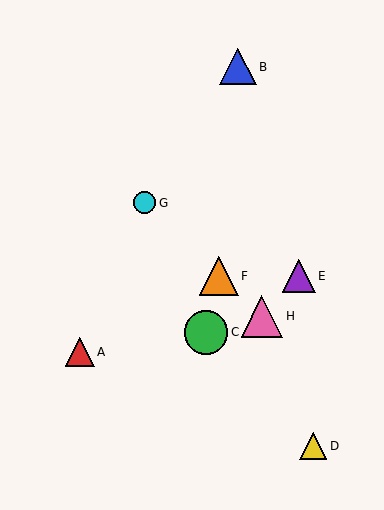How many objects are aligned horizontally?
2 objects (E, F) are aligned horizontally.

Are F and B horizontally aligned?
No, F is at y≈276 and B is at y≈67.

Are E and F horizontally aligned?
Yes, both are at y≈276.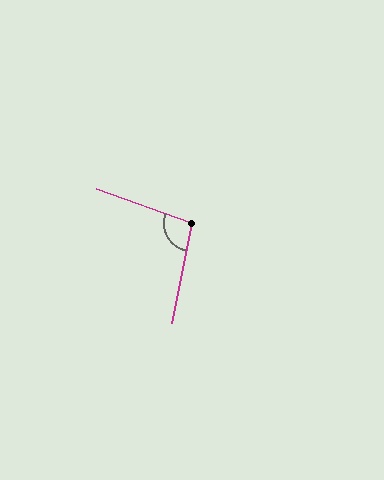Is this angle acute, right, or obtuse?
It is obtuse.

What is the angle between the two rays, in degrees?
Approximately 98 degrees.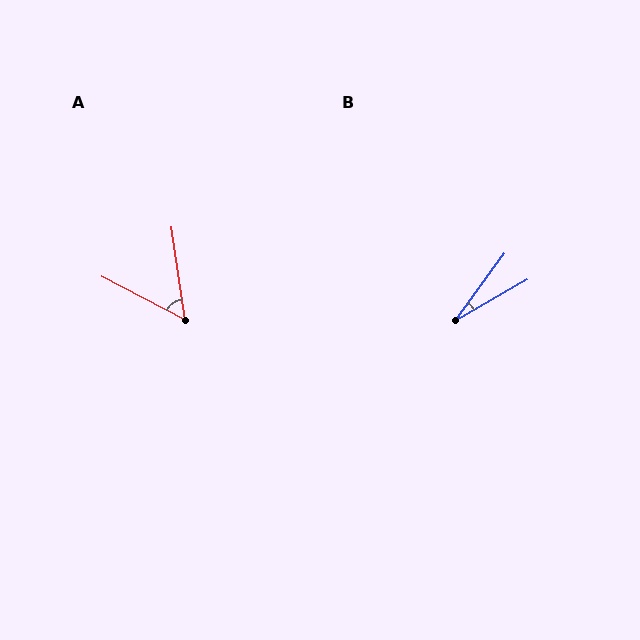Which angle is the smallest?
B, at approximately 24 degrees.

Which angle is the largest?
A, at approximately 54 degrees.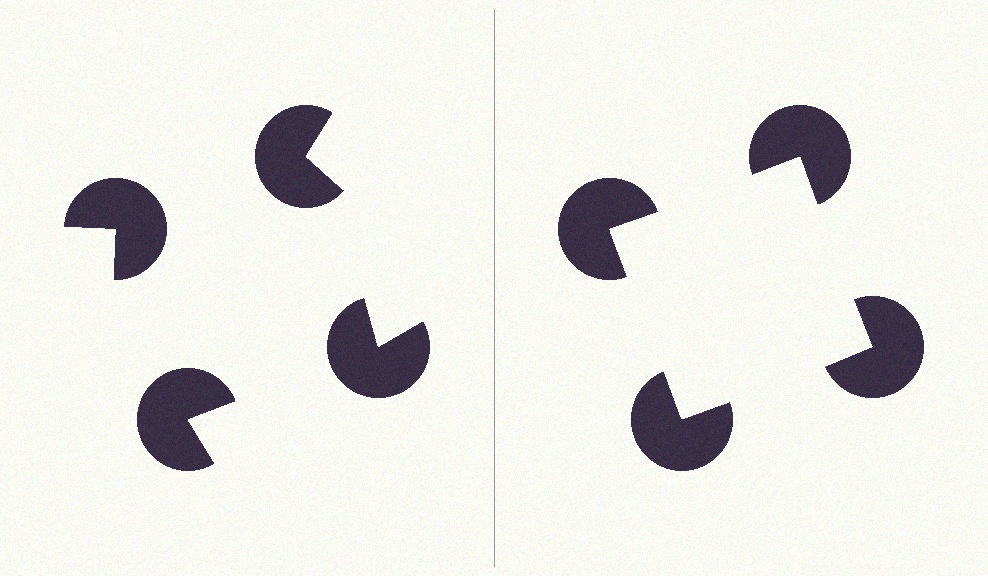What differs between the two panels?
The pac-man discs are positioned identically on both sides; only the wedge orientations differ. On the right they align to a square; on the left they are misaligned.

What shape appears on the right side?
An illusory square.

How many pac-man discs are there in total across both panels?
8 — 4 on each side.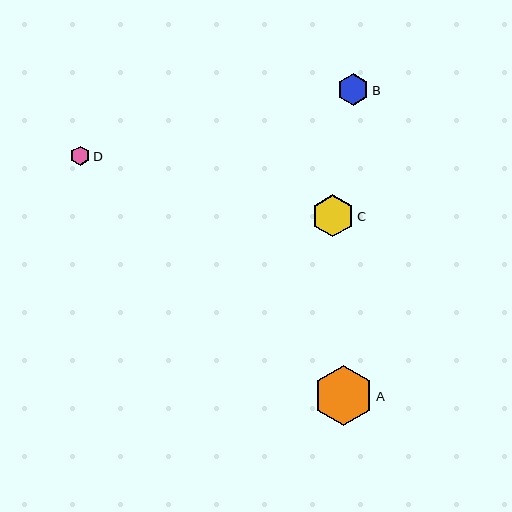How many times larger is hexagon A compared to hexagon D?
Hexagon A is approximately 3.1 times the size of hexagon D.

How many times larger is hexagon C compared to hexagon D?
Hexagon C is approximately 2.2 times the size of hexagon D.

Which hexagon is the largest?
Hexagon A is the largest with a size of approximately 59 pixels.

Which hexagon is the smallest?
Hexagon D is the smallest with a size of approximately 19 pixels.